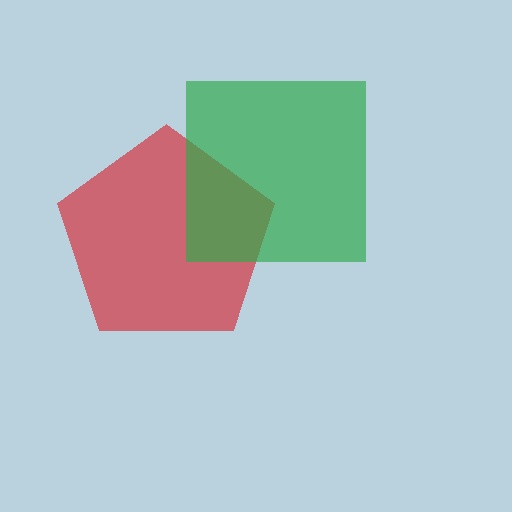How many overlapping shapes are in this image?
There are 2 overlapping shapes in the image.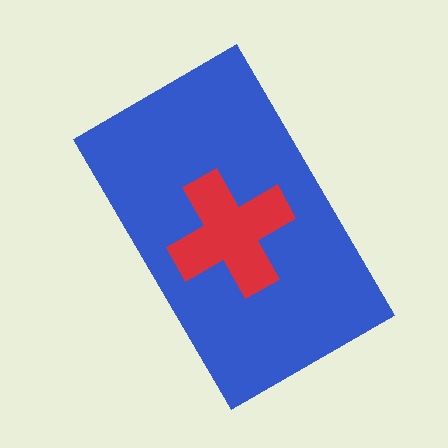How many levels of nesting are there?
2.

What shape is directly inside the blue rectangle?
The red cross.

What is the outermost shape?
The blue rectangle.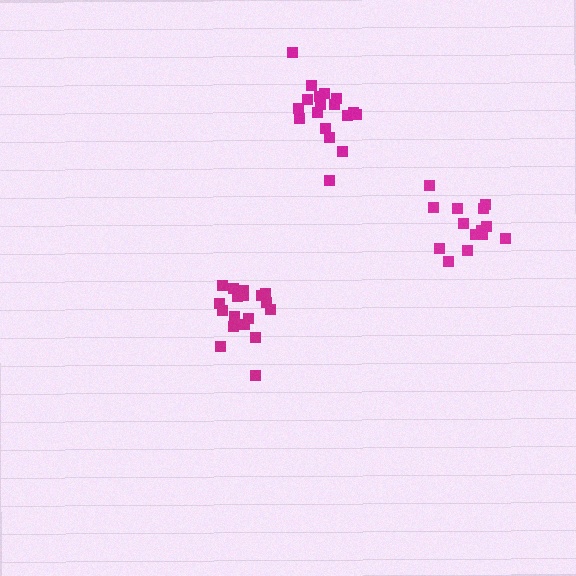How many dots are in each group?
Group 1: 18 dots, Group 2: 14 dots, Group 3: 18 dots (50 total).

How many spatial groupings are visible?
There are 3 spatial groupings.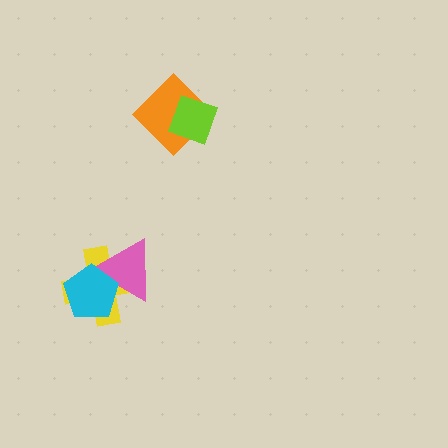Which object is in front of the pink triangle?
The cyan pentagon is in front of the pink triangle.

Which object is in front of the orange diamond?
The lime diamond is in front of the orange diamond.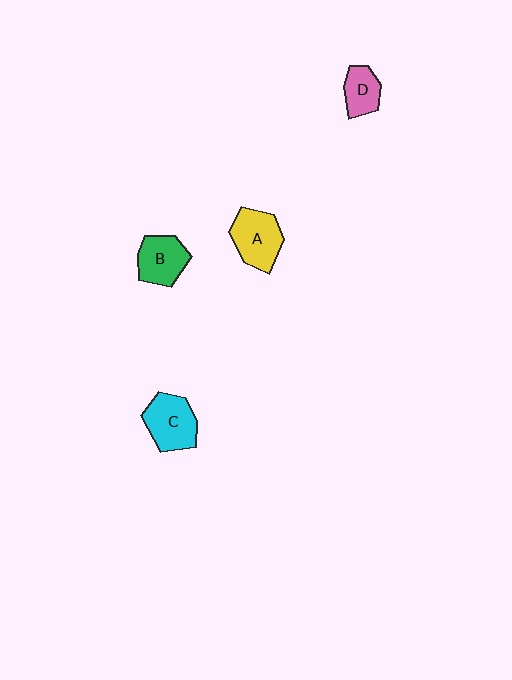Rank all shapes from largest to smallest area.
From largest to smallest: C (cyan), A (yellow), B (green), D (pink).